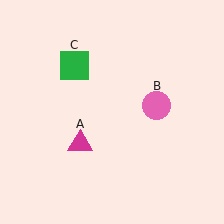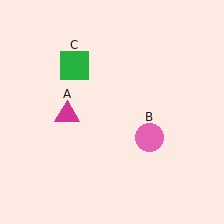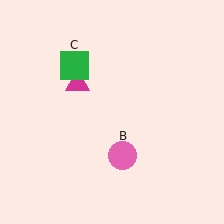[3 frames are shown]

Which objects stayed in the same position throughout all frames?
Green square (object C) remained stationary.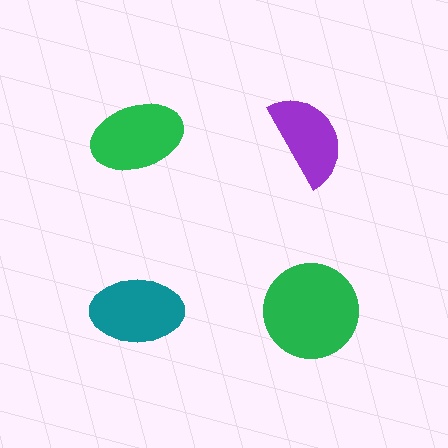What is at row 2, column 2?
A green circle.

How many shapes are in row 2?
2 shapes.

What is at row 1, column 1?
A green ellipse.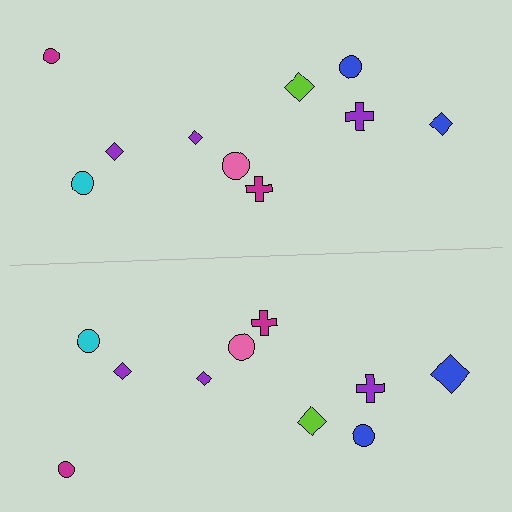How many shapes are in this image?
There are 20 shapes in this image.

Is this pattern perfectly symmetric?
No, the pattern is not perfectly symmetric. The blue diamond on the bottom side has a different size than its mirror counterpart.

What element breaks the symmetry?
The blue diamond on the bottom side has a different size than its mirror counterpart.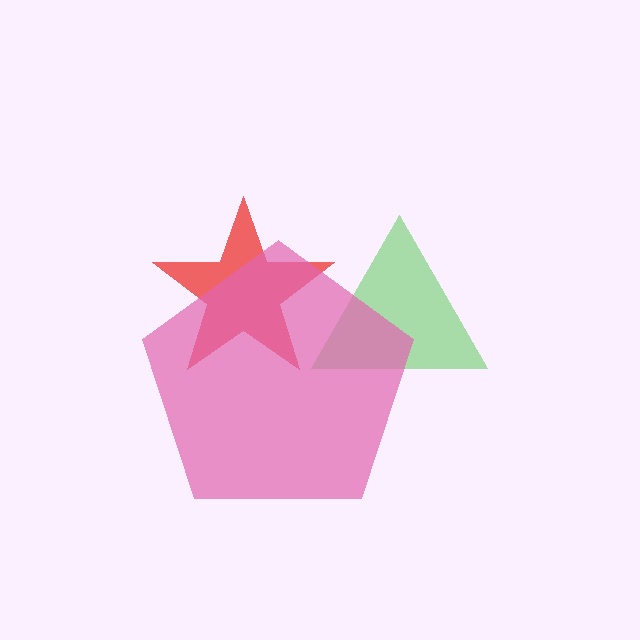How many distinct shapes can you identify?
There are 3 distinct shapes: a red star, a green triangle, a pink pentagon.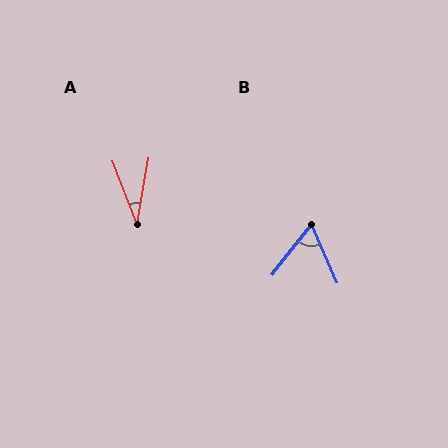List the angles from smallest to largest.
A (31°), B (61°).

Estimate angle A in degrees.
Approximately 31 degrees.